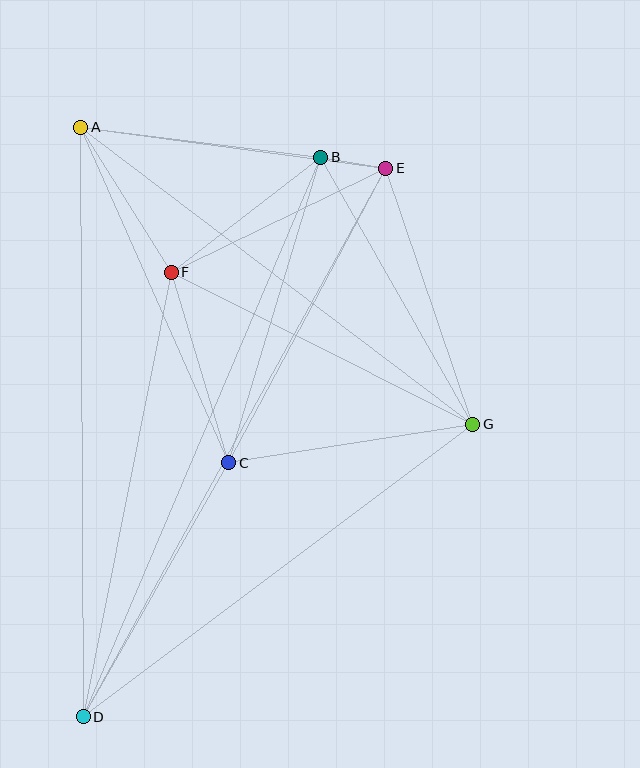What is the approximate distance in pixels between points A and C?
The distance between A and C is approximately 367 pixels.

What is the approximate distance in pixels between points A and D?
The distance between A and D is approximately 589 pixels.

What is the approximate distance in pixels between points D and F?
The distance between D and F is approximately 453 pixels.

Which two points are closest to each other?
Points B and E are closest to each other.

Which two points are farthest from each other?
Points D and E are farthest from each other.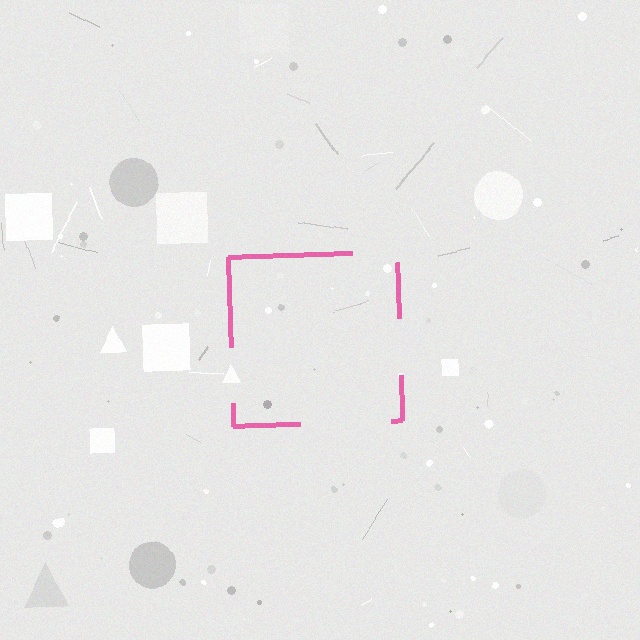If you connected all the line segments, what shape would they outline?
They would outline a square.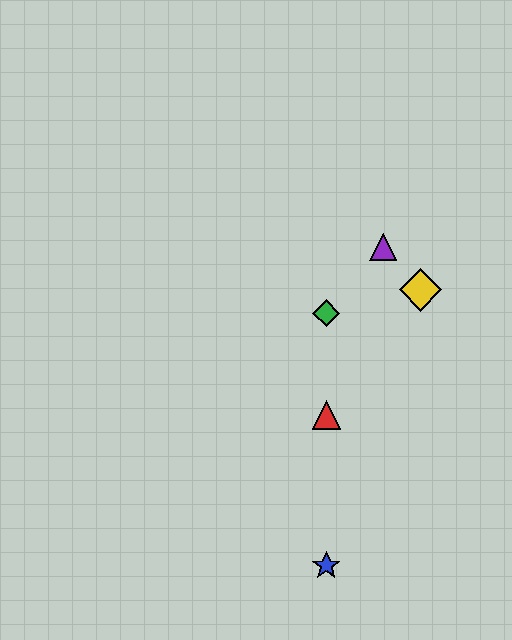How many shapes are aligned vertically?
3 shapes (the red triangle, the blue star, the green diamond) are aligned vertically.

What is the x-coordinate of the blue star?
The blue star is at x≈326.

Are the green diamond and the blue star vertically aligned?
Yes, both are at x≈326.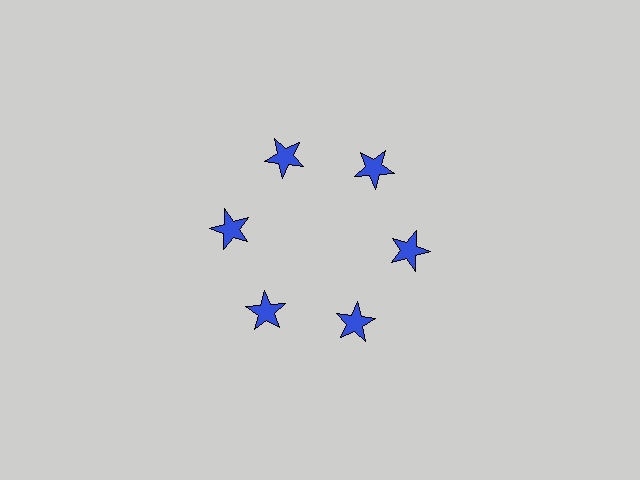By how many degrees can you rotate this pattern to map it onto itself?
The pattern maps onto itself every 60 degrees of rotation.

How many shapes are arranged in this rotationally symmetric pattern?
There are 6 shapes, arranged in 6 groups of 1.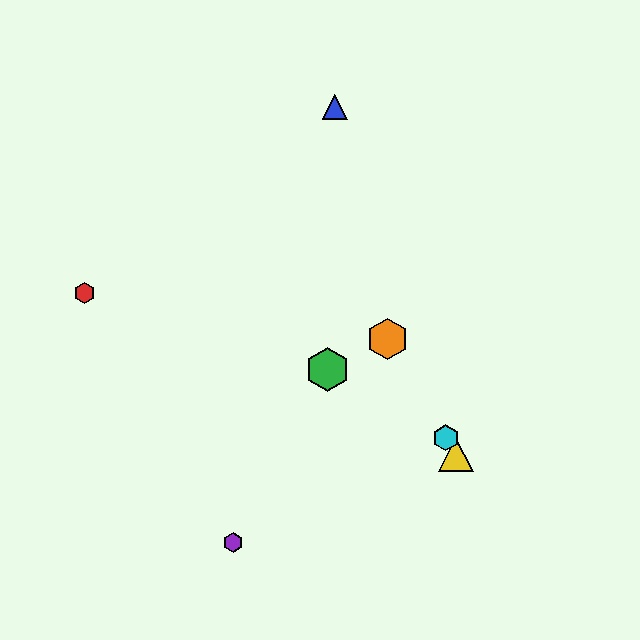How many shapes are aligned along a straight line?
3 shapes (the yellow triangle, the orange hexagon, the cyan hexagon) are aligned along a straight line.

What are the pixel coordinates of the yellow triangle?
The yellow triangle is at (456, 455).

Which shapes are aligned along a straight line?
The yellow triangle, the orange hexagon, the cyan hexagon are aligned along a straight line.